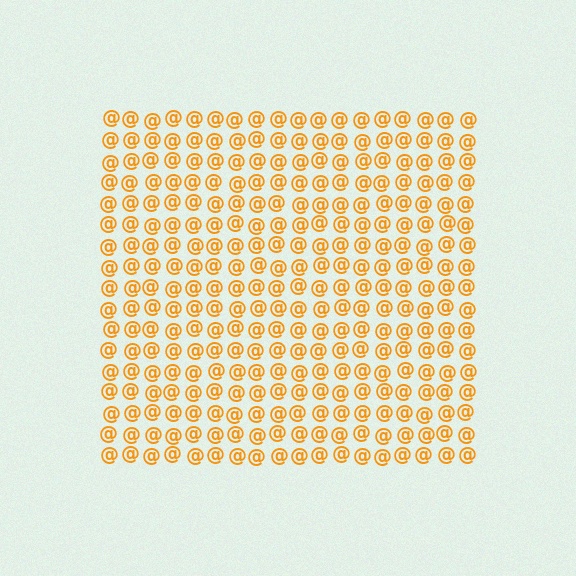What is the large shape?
The large shape is a square.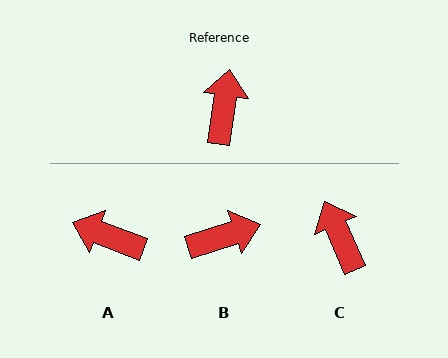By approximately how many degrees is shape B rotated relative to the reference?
Approximately 63 degrees clockwise.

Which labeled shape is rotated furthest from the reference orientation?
A, about 78 degrees away.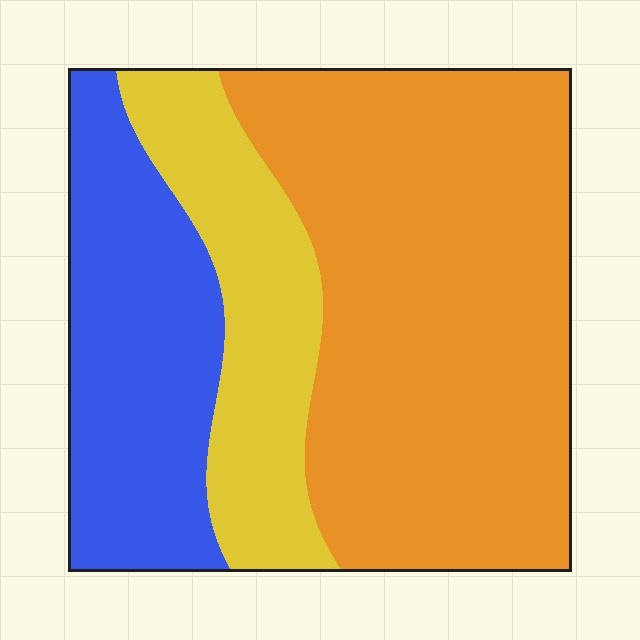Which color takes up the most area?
Orange, at roughly 55%.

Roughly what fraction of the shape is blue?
Blue takes up between a sixth and a third of the shape.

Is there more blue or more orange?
Orange.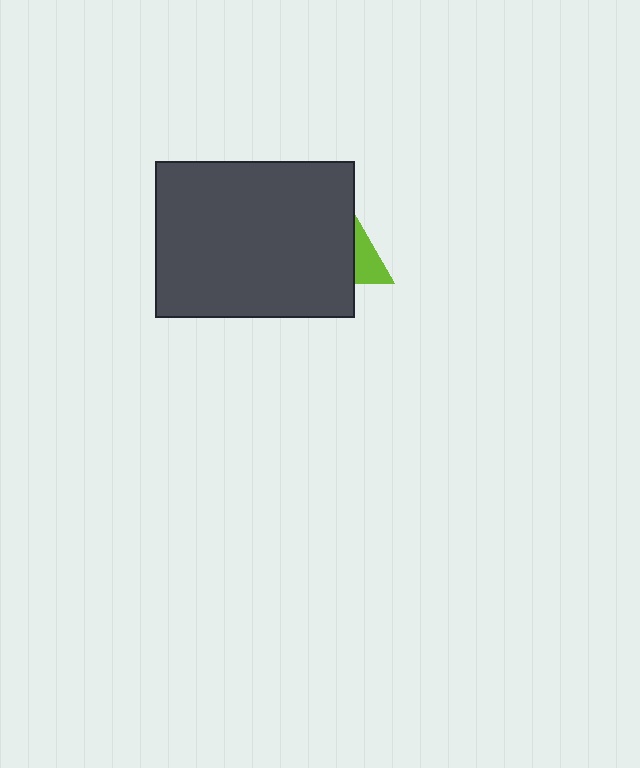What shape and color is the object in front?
The object in front is a dark gray rectangle.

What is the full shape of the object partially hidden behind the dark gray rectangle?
The partially hidden object is a lime triangle.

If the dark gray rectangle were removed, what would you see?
You would see the complete lime triangle.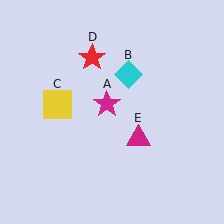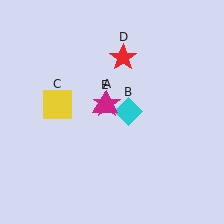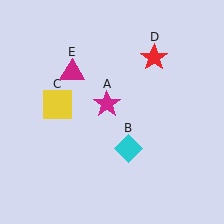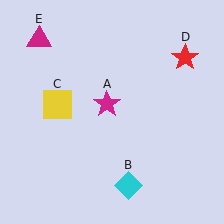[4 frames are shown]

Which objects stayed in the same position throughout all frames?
Magenta star (object A) and yellow square (object C) remained stationary.